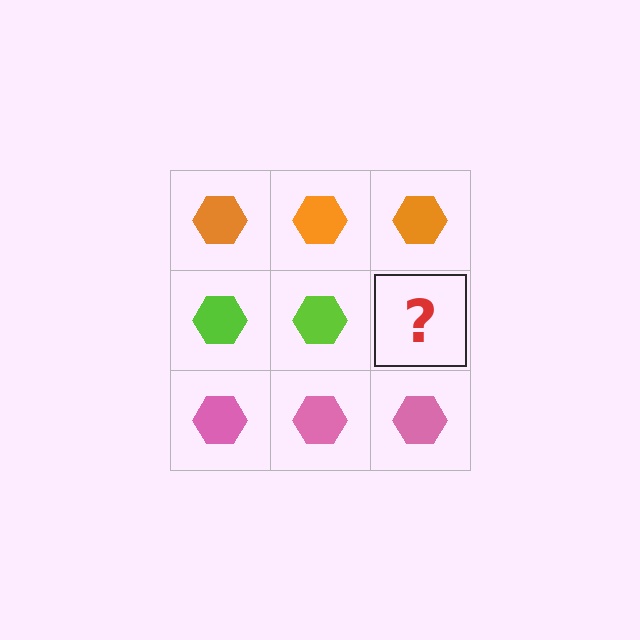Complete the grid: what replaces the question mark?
The question mark should be replaced with a lime hexagon.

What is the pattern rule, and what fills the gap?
The rule is that each row has a consistent color. The gap should be filled with a lime hexagon.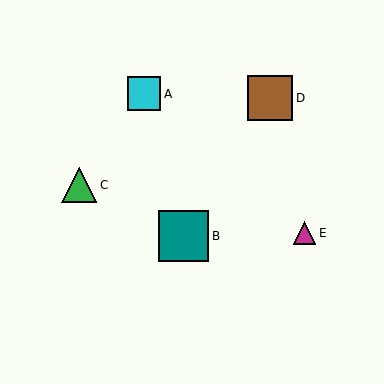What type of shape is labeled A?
Shape A is a cyan square.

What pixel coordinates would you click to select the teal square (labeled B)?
Click at (184, 236) to select the teal square B.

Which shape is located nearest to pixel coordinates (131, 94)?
The cyan square (labeled A) at (144, 94) is nearest to that location.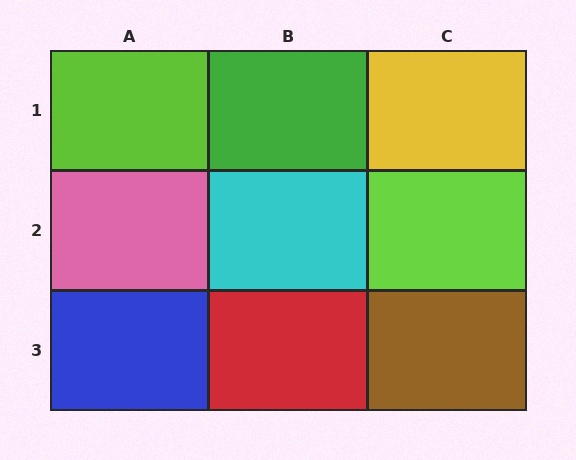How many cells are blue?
1 cell is blue.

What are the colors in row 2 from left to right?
Pink, cyan, lime.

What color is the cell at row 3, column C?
Brown.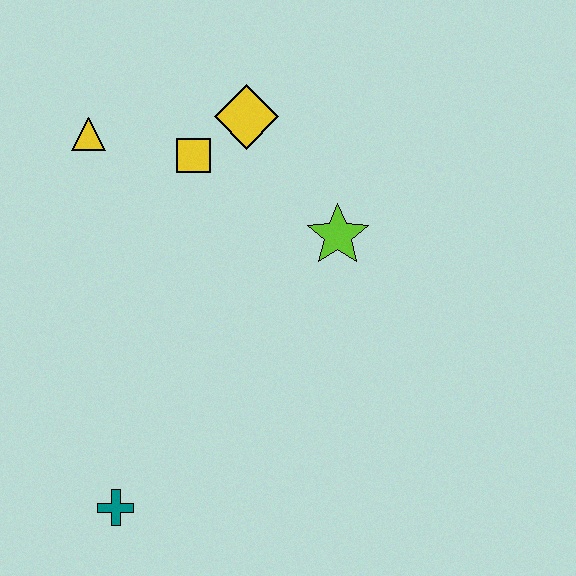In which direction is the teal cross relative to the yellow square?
The teal cross is below the yellow square.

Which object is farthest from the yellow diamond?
The teal cross is farthest from the yellow diamond.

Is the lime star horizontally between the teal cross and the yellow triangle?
No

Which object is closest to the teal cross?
The lime star is closest to the teal cross.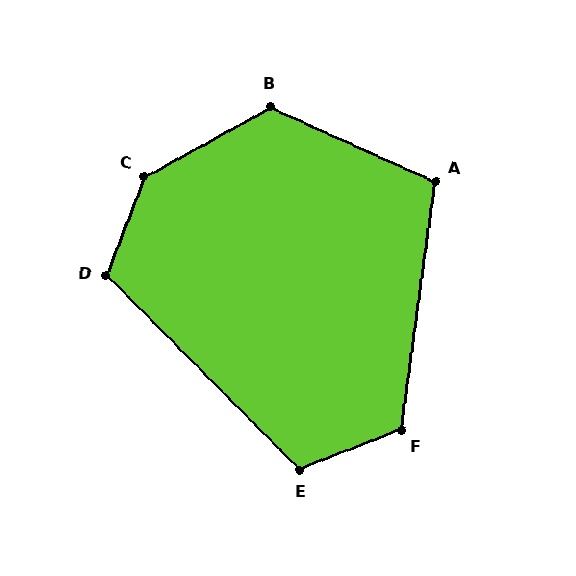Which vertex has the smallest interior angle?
A, at approximately 107 degrees.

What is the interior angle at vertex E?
Approximately 114 degrees (obtuse).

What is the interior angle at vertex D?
Approximately 114 degrees (obtuse).